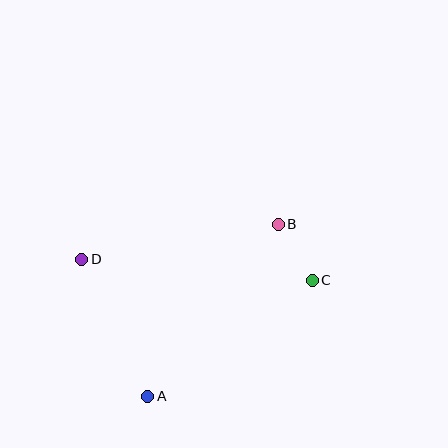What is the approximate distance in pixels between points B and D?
The distance between B and D is approximately 199 pixels.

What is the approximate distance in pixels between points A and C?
The distance between A and C is approximately 201 pixels.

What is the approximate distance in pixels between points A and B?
The distance between A and B is approximately 216 pixels.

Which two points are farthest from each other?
Points C and D are farthest from each other.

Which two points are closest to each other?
Points B and C are closest to each other.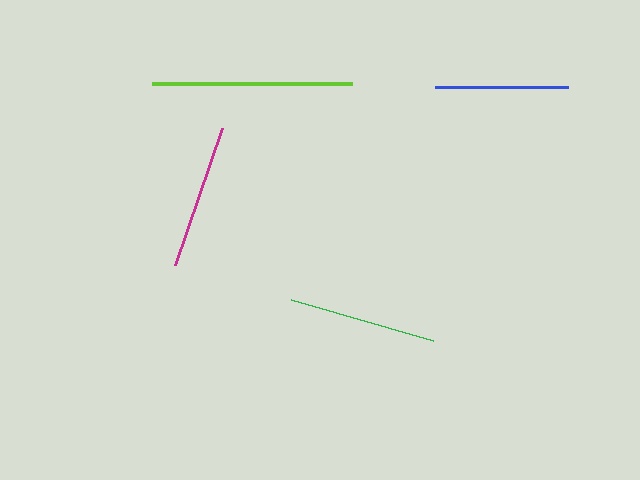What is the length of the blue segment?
The blue segment is approximately 133 pixels long.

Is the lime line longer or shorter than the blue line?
The lime line is longer than the blue line.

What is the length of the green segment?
The green segment is approximately 148 pixels long.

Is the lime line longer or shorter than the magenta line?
The lime line is longer than the magenta line.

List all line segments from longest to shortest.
From longest to shortest: lime, green, magenta, blue.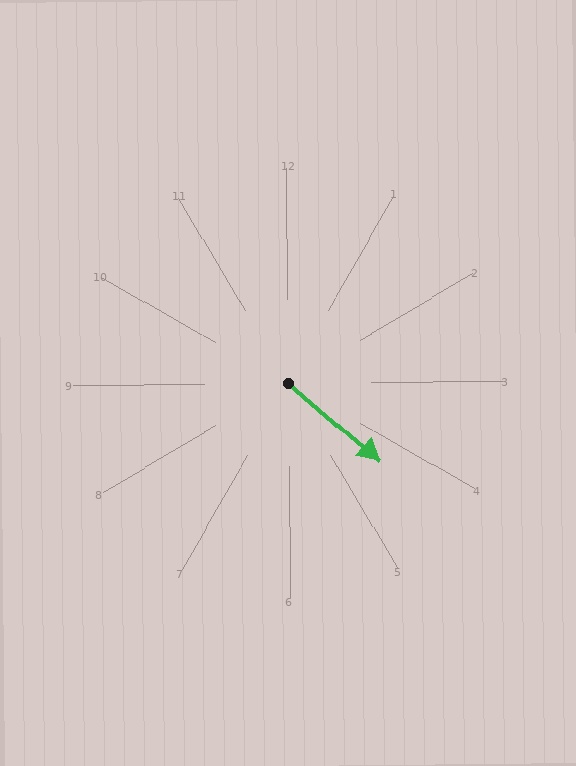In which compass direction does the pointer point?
Southeast.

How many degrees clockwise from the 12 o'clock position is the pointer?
Approximately 131 degrees.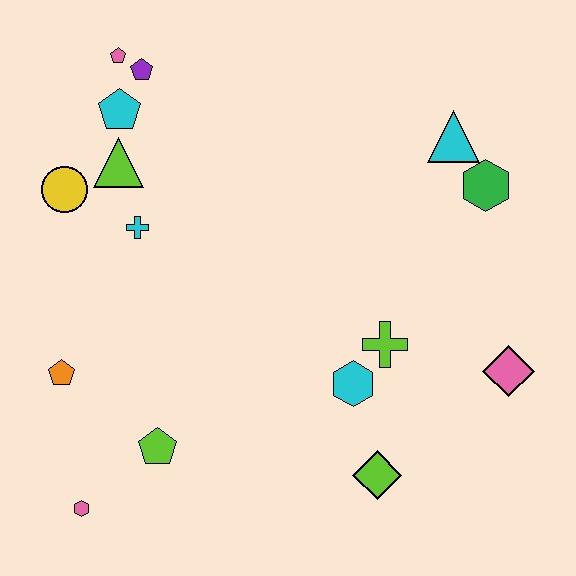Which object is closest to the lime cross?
The cyan hexagon is closest to the lime cross.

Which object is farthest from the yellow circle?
The pink diamond is farthest from the yellow circle.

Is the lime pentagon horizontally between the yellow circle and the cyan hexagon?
Yes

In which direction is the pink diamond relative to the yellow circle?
The pink diamond is to the right of the yellow circle.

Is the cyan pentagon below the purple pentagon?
Yes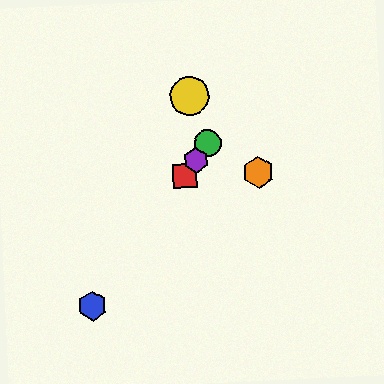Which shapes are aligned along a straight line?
The red square, the blue hexagon, the green circle, the purple hexagon are aligned along a straight line.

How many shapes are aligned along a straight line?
4 shapes (the red square, the blue hexagon, the green circle, the purple hexagon) are aligned along a straight line.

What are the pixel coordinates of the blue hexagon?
The blue hexagon is at (92, 306).